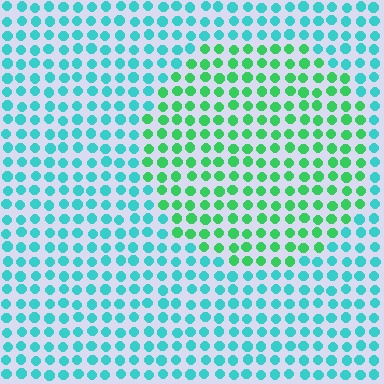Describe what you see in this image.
The image is filled with small cyan elements in a uniform arrangement. A circle-shaped region is visible where the elements are tinted to a slightly different hue, forming a subtle color boundary.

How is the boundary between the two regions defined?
The boundary is defined purely by a slight shift in hue (about 42 degrees). Spacing, size, and orientation are identical on both sides.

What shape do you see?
I see a circle.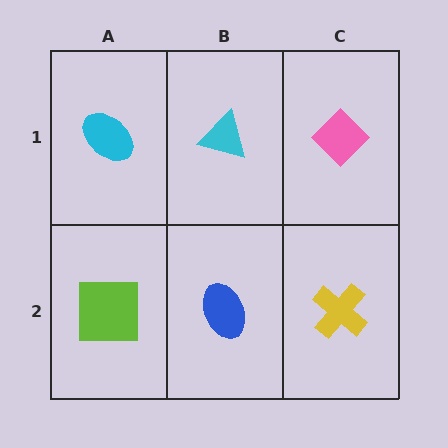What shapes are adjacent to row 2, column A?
A cyan ellipse (row 1, column A), a blue ellipse (row 2, column B).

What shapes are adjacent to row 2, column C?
A pink diamond (row 1, column C), a blue ellipse (row 2, column B).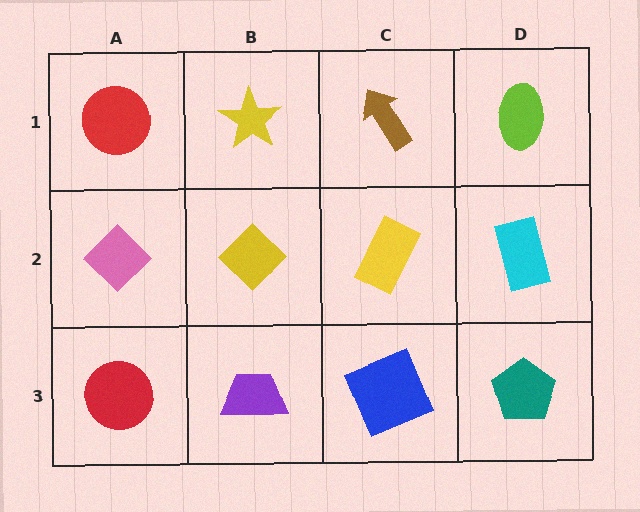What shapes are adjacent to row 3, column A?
A pink diamond (row 2, column A), a purple trapezoid (row 3, column B).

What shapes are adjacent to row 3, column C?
A yellow rectangle (row 2, column C), a purple trapezoid (row 3, column B), a teal pentagon (row 3, column D).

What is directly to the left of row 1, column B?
A red circle.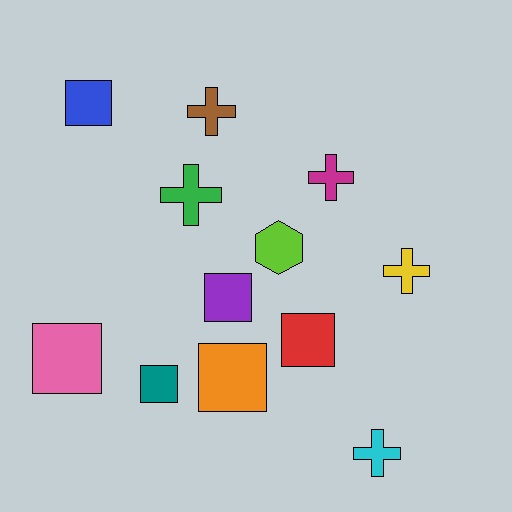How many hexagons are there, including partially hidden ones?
There is 1 hexagon.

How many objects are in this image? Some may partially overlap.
There are 12 objects.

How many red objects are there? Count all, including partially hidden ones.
There is 1 red object.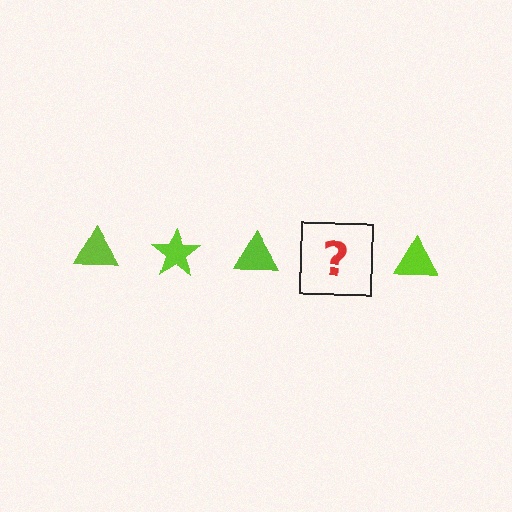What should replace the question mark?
The question mark should be replaced with a lime star.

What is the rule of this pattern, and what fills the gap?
The rule is that the pattern cycles through triangle, star shapes in lime. The gap should be filled with a lime star.